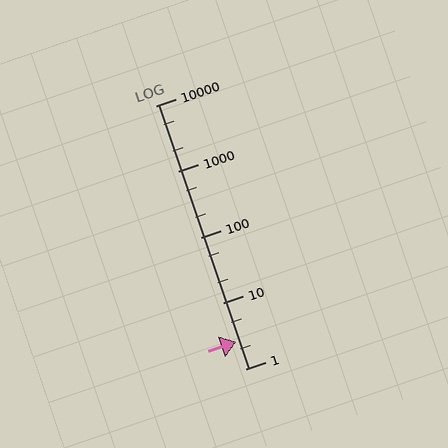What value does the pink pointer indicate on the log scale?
The pointer indicates approximately 2.6.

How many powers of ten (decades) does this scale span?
The scale spans 4 decades, from 1 to 10000.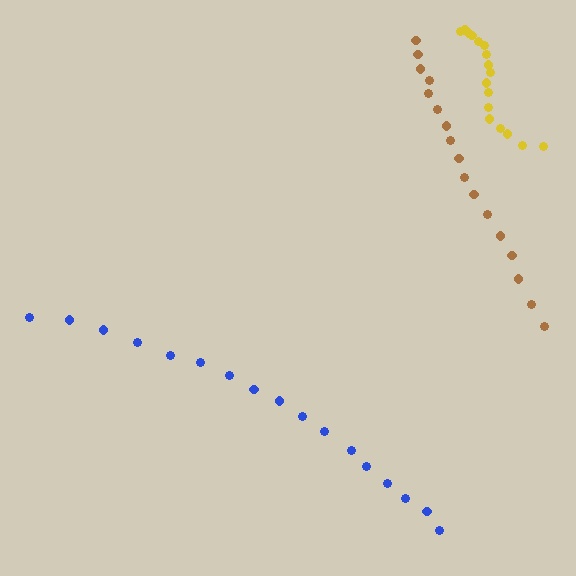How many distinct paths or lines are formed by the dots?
There are 3 distinct paths.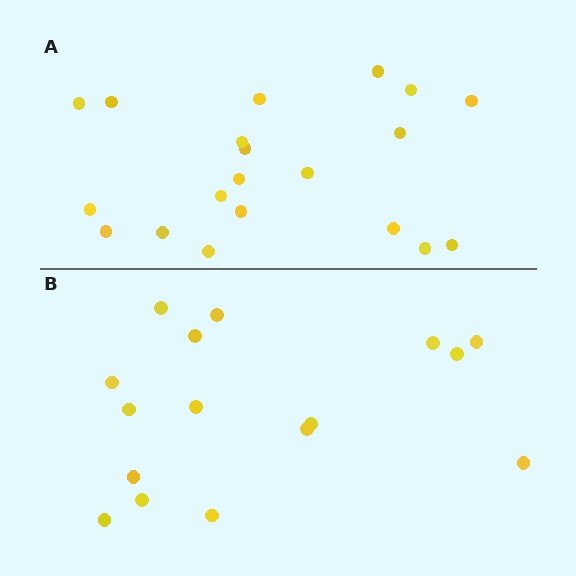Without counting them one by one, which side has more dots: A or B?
Region A (the top region) has more dots.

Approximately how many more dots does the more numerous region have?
Region A has about 4 more dots than region B.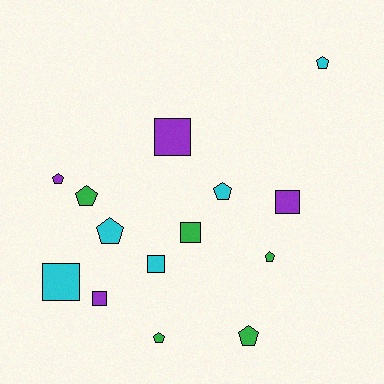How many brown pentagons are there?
There are no brown pentagons.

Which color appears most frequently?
Cyan, with 5 objects.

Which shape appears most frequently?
Pentagon, with 8 objects.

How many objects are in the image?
There are 14 objects.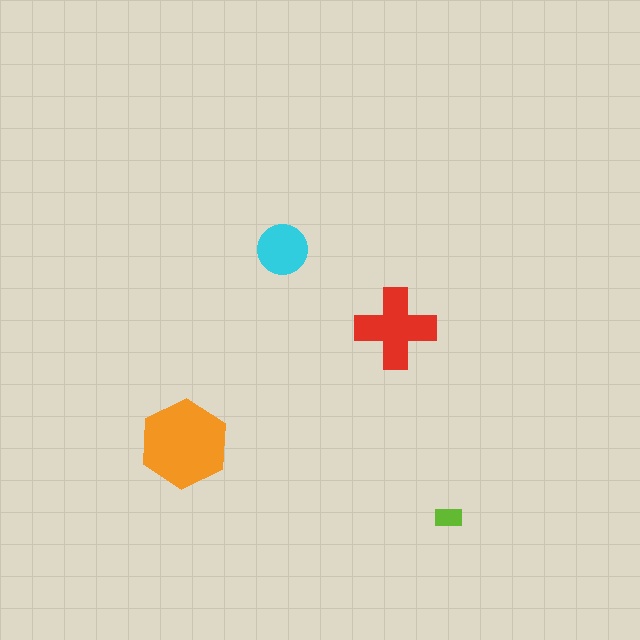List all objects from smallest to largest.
The lime rectangle, the cyan circle, the red cross, the orange hexagon.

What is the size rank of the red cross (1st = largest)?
2nd.